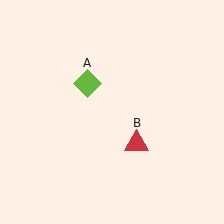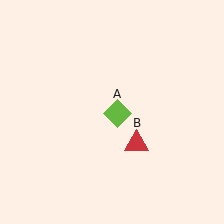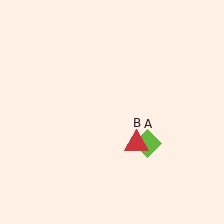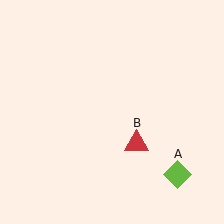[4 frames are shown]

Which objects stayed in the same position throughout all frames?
Red triangle (object B) remained stationary.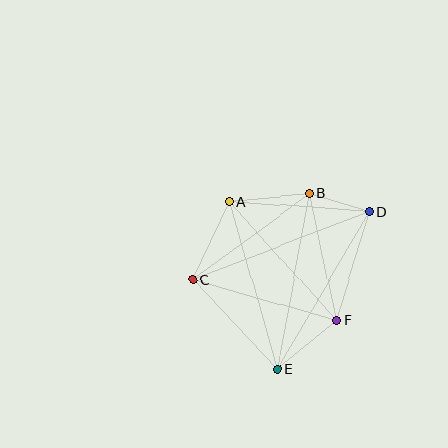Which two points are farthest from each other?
Points C and D are farthest from each other.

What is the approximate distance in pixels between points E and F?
The distance between E and F is approximately 77 pixels.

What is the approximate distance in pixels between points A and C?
The distance between A and C is approximately 87 pixels.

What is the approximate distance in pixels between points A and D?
The distance between A and D is approximately 141 pixels.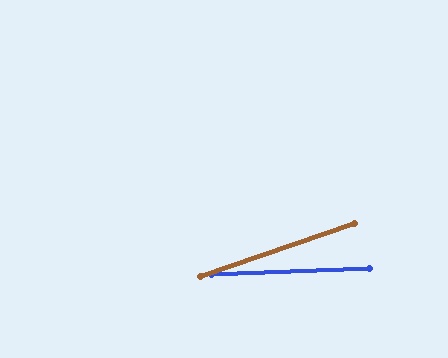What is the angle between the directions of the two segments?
Approximately 17 degrees.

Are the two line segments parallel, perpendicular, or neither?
Neither parallel nor perpendicular — they differ by about 17°.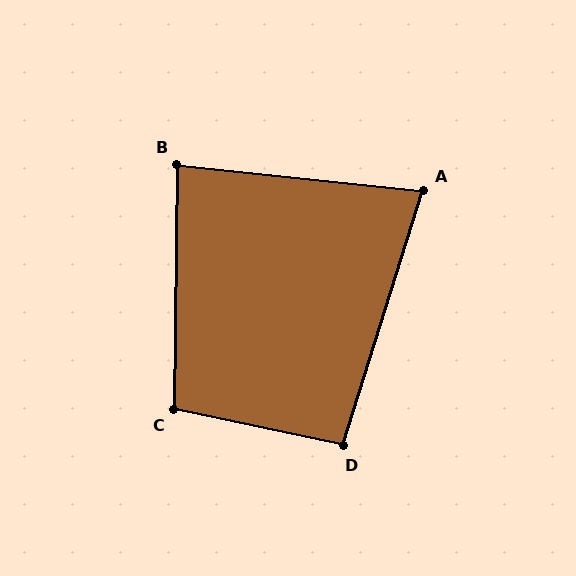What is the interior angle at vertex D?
Approximately 95 degrees (obtuse).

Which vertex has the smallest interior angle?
A, at approximately 79 degrees.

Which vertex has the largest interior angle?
C, at approximately 101 degrees.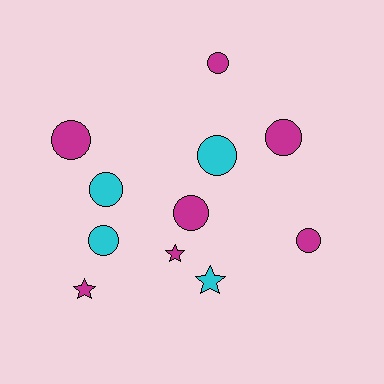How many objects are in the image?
There are 11 objects.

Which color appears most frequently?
Magenta, with 7 objects.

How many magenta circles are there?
There are 5 magenta circles.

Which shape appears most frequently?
Circle, with 8 objects.